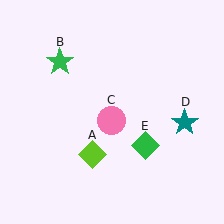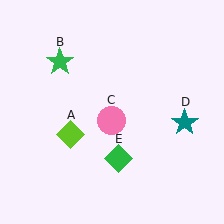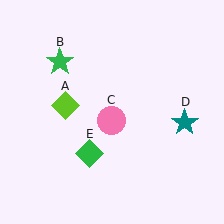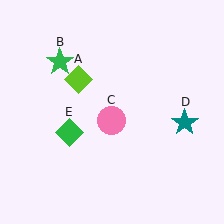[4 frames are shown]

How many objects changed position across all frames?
2 objects changed position: lime diamond (object A), green diamond (object E).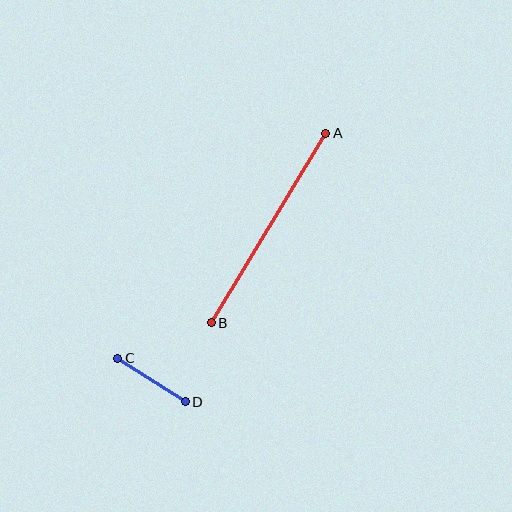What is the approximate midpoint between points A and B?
The midpoint is at approximately (268, 228) pixels.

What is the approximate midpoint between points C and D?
The midpoint is at approximately (152, 380) pixels.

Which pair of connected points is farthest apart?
Points A and B are farthest apart.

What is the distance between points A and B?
The distance is approximately 221 pixels.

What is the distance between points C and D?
The distance is approximately 80 pixels.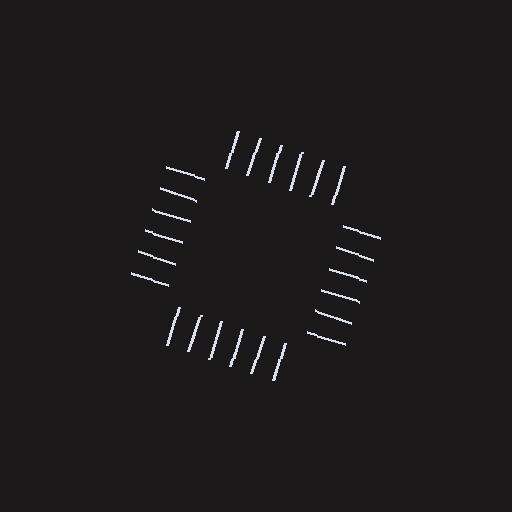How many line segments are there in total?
24 — 6 along each of the 4 edges.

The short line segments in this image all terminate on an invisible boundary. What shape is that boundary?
An illusory square — the line segments terminate on its edges but no continuous stroke is drawn.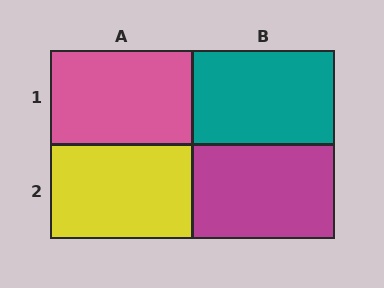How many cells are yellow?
1 cell is yellow.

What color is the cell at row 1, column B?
Teal.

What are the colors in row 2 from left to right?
Yellow, magenta.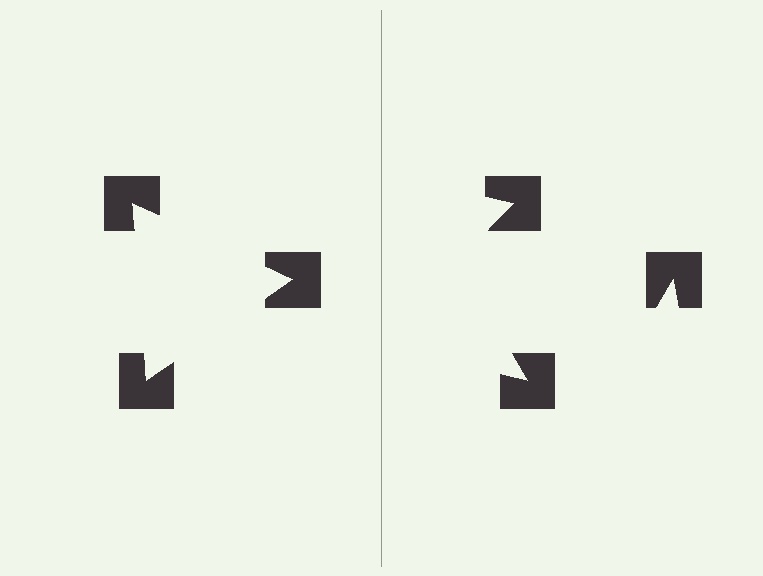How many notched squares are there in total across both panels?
6 — 3 on each side.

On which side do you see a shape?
An illusory triangle appears on the left side. On the right side the wedge cuts are rotated, so no coherent shape forms.